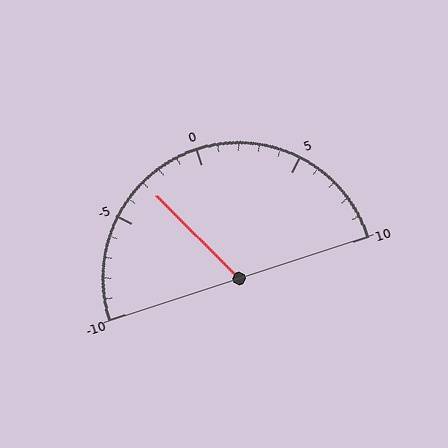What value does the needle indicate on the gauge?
The needle indicates approximately -3.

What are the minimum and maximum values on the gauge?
The gauge ranges from -10 to 10.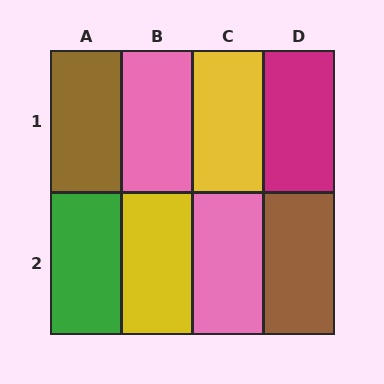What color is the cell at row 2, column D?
Brown.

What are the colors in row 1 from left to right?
Brown, pink, yellow, magenta.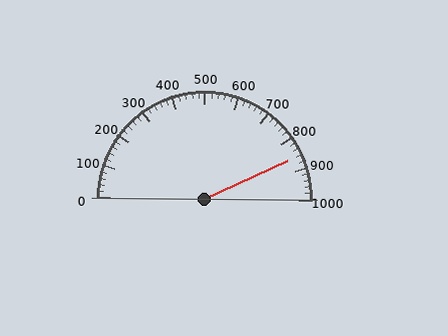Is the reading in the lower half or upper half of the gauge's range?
The reading is in the upper half of the range (0 to 1000).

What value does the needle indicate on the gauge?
The needle indicates approximately 860.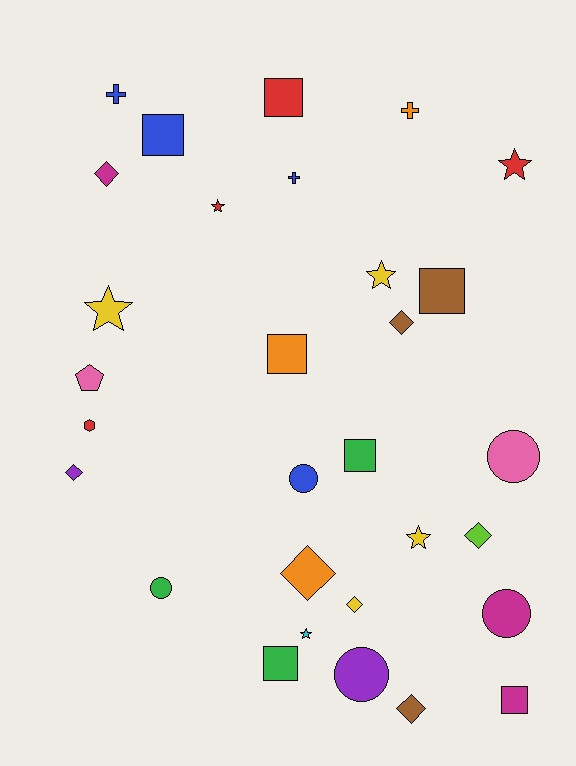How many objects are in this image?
There are 30 objects.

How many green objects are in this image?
There are 3 green objects.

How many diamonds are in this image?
There are 7 diamonds.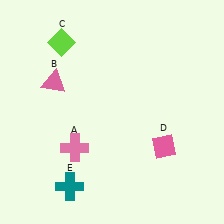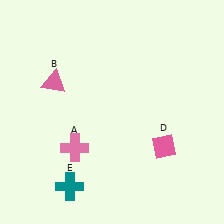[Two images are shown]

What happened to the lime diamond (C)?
The lime diamond (C) was removed in Image 2. It was in the top-left area of Image 1.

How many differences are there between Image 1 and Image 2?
There is 1 difference between the two images.